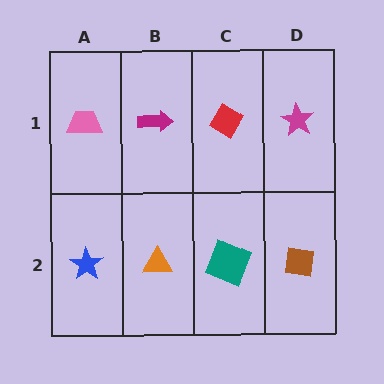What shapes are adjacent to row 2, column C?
A red diamond (row 1, column C), an orange triangle (row 2, column B), a brown square (row 2, column D).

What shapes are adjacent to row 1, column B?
An orange triangle (row 2, column B), a pink trapezoid (row 1, column A), a red diamond (row 1, column C).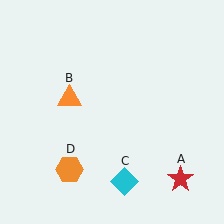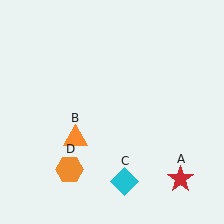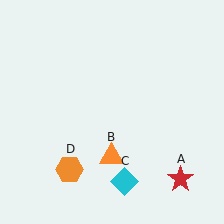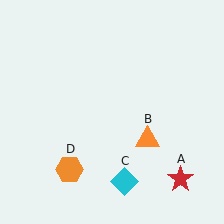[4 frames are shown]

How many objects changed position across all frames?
1 object changed position: orange triangle (object B).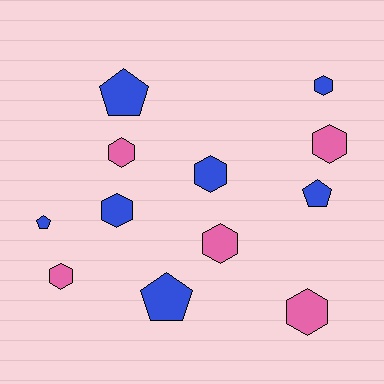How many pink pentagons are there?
There are no pink pentagons.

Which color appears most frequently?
Blue, with 7 objects.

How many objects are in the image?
There are 12 objects.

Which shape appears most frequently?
Hexagon, with 8 objects.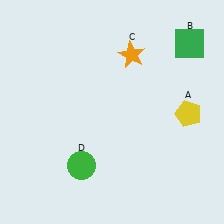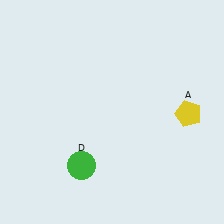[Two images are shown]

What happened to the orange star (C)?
The orange star (C) was removed in Image 2. It was in the top-right area of Image 1.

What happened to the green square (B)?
The green square (B) was removed in Image 2. It was in the top-right area of Image 1.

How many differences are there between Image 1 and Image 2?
There are 2 differences between the two images.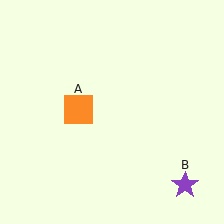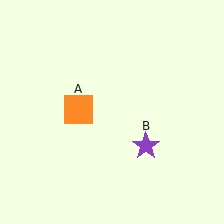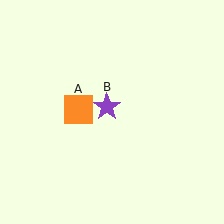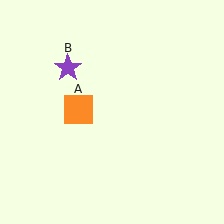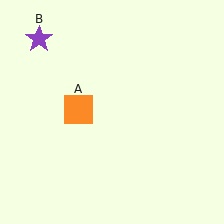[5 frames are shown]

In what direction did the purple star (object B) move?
The purple star (object B) moved up and to the left.